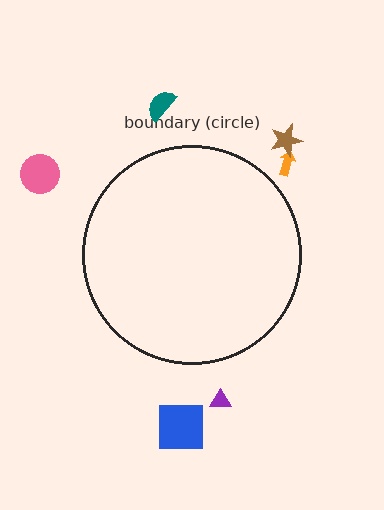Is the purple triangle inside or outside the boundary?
Outside.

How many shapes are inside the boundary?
0 inside, 6 outside.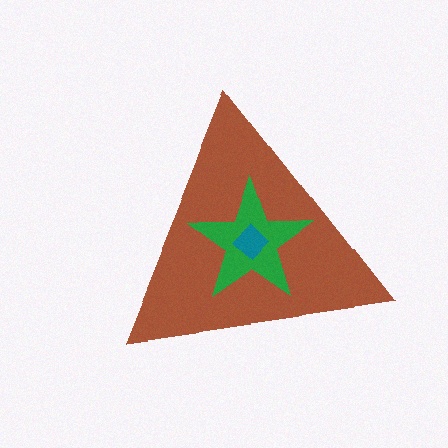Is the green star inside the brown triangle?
Yes.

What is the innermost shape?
The teal diamond.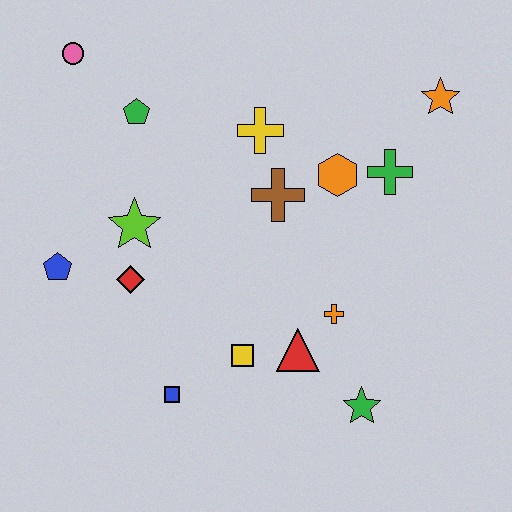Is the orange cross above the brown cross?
No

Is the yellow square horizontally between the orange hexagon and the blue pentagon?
Yes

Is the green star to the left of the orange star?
Yes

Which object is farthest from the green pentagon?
The green star is farthest from the green pentagon.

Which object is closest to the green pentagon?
The pink circle is closest to the green pentagon.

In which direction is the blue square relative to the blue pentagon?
The blue square is below the blue pentagon.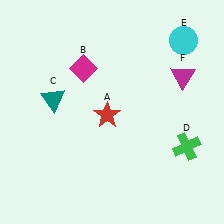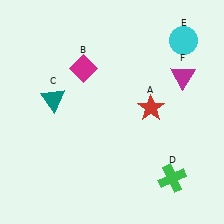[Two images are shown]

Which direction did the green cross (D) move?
The green cross (D) moved down.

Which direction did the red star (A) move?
The red star (A) moved right.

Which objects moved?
The objects that moved are: the red star (A), the green cross (D).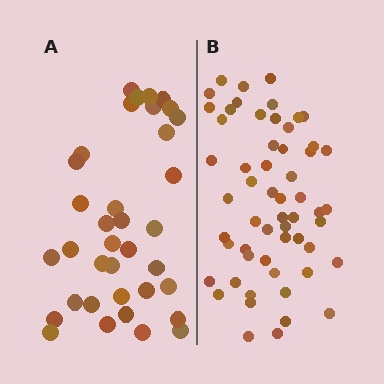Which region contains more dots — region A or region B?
Region B (the right region) has more dots.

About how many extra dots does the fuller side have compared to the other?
Region B has approximately 20 more dots than region A.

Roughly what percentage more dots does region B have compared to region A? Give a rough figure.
About 60% more.